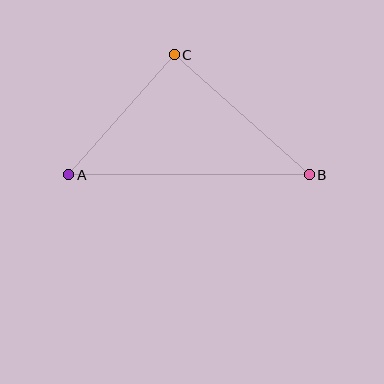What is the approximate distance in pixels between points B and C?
The distance between B and C is approximately 181 pixels.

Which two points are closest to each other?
Points A and C are closest to each other.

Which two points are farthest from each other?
Points A and B are farthest from each other.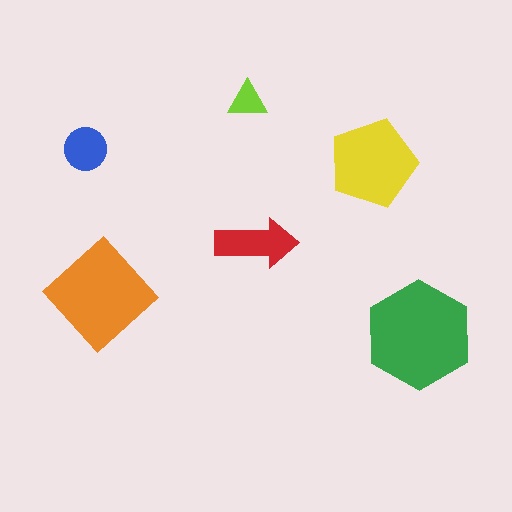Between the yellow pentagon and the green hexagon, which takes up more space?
The green hexagon.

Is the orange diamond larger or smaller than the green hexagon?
Smaller.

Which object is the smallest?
The lime triangle.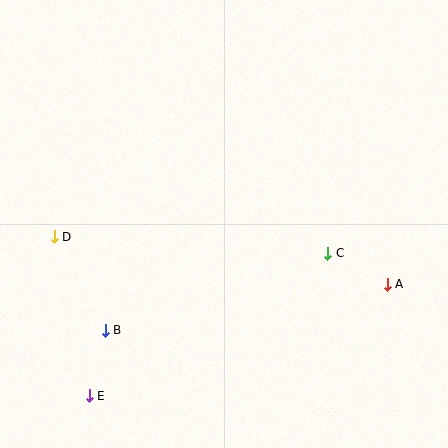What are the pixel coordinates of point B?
Point B is at (105, 330).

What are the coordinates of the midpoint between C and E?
The midpoint between C and E is at (208, 325).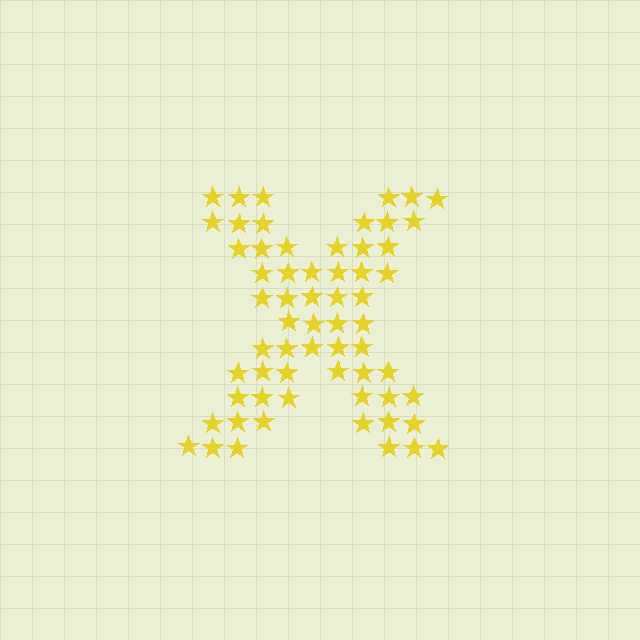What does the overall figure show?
The overall figure shows the letter X.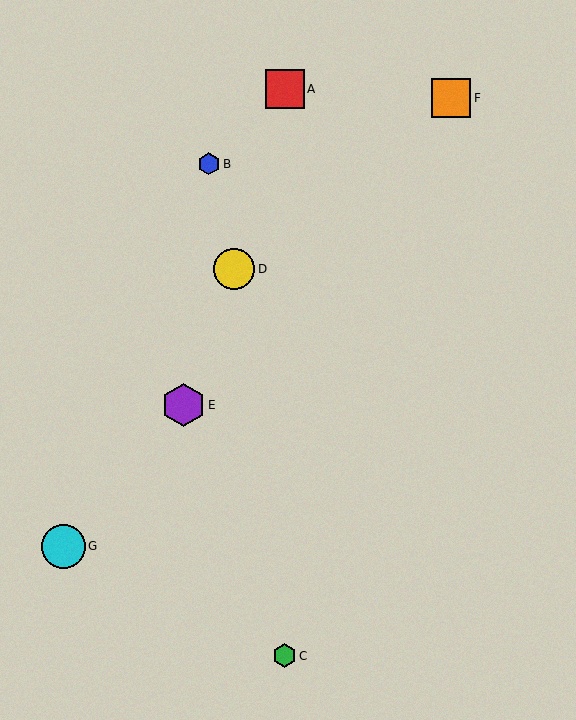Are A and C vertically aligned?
Yes, both are at x≈285.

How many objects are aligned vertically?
2 objects (A, C) are aligned vertically.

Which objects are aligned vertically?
Objects A, C are aligned vertically.